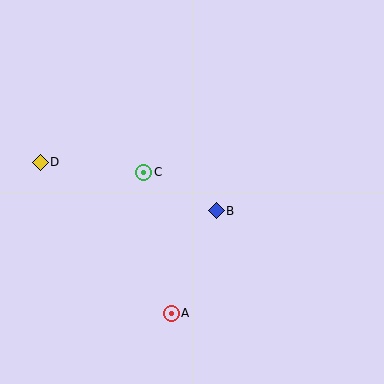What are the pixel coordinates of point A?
Point A is at (171, 313).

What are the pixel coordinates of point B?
Point B is at (216, 211).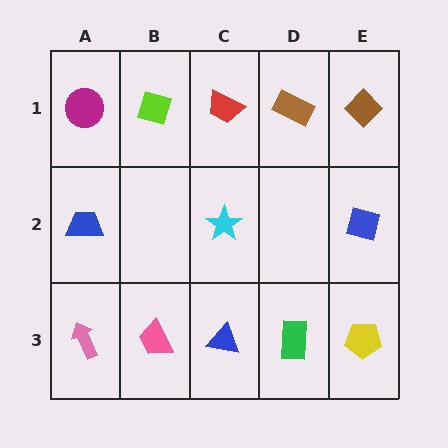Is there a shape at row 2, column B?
No, that cell is empty.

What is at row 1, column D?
A brown rectangle.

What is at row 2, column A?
A blue trapezoid.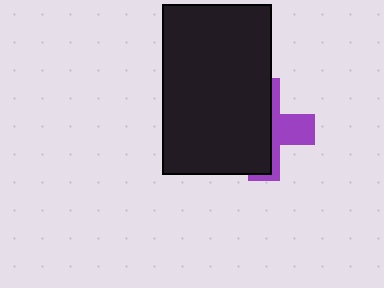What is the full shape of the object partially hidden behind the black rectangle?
The partially hidden object is a purple cross.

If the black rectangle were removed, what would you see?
You would see the complete purple cross.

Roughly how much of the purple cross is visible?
A small part of it is visible (roughly 38%).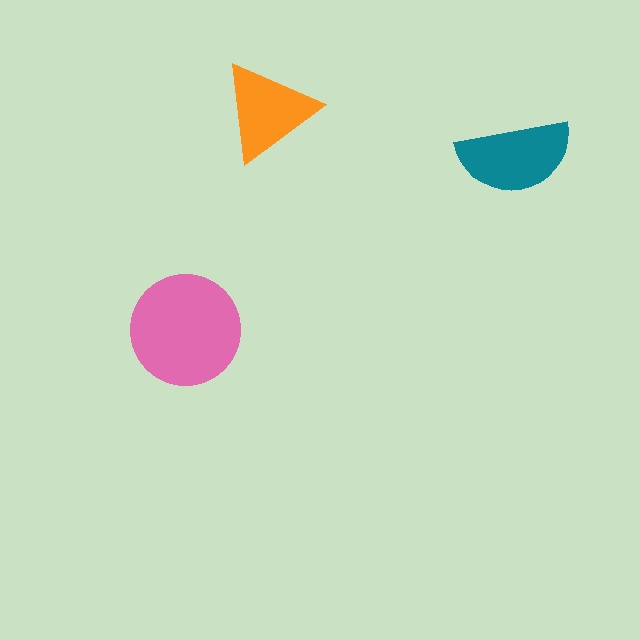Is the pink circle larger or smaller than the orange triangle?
Larger.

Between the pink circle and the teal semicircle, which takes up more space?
The pink circle.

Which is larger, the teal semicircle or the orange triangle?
The teal semicircle.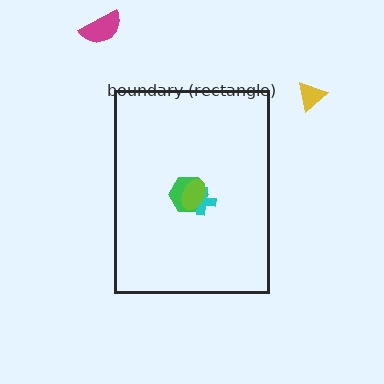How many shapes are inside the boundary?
3 inside, 2 outside.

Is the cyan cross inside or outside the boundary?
Inside.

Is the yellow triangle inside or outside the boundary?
Outside.